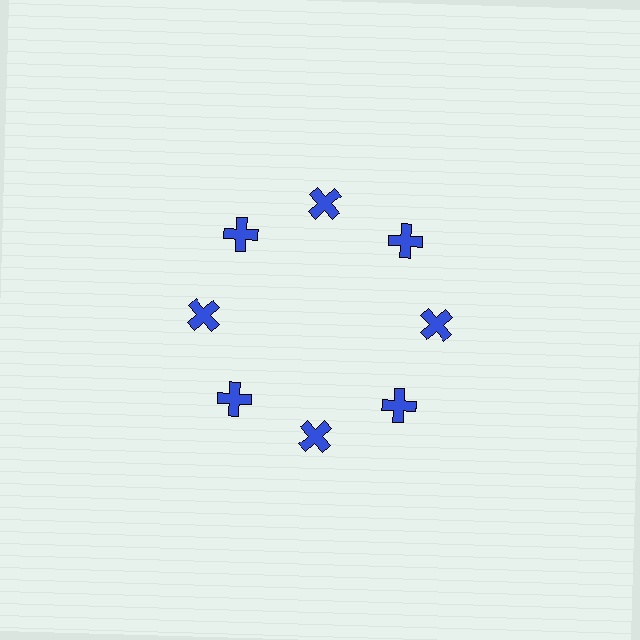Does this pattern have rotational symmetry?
Yes, this pattern has 8-fold rotational symmetry. It looks the same after rotating 45 degrees around the center.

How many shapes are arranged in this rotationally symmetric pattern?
There are 8 shapes, arranged in 8 groups of 1.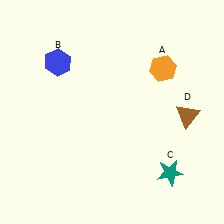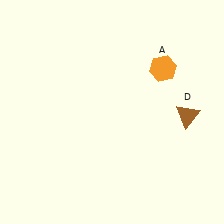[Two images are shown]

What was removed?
The blue hexagon (B), the teal star (C) were removed in Image 2.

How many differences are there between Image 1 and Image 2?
There are 2 differences between the two images.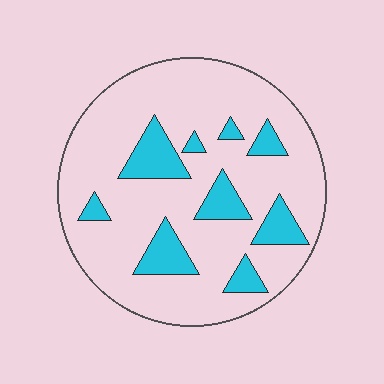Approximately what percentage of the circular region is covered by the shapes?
Approximately 20%.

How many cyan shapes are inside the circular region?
9.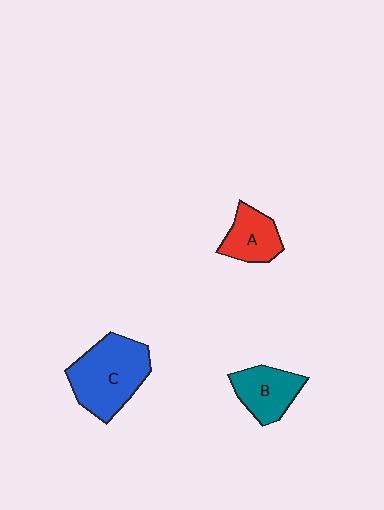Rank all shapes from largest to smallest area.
From largest to smallest: C (blue), B (teal), A (red).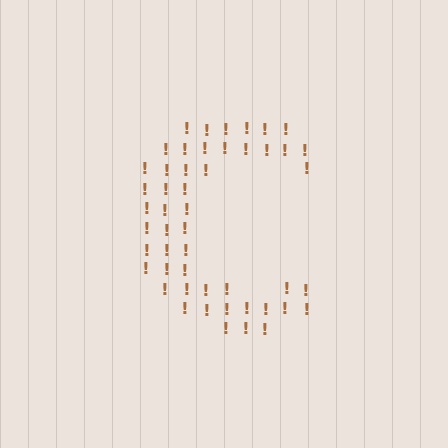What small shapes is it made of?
It is made of small exclamation marks.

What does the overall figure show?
The overall figure shows the letter C.